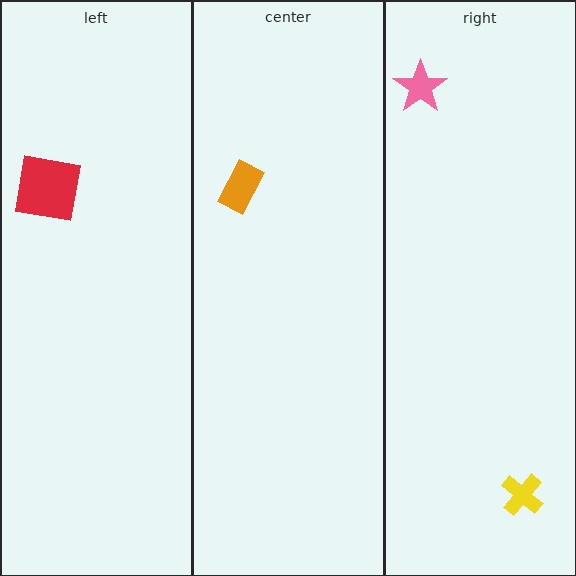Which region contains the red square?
The left region.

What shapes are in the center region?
The orange rectangle.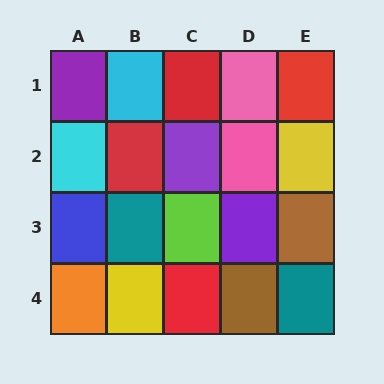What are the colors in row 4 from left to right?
Orange, yellow, red, brown, teal.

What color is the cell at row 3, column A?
Blue.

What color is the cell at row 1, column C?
Red.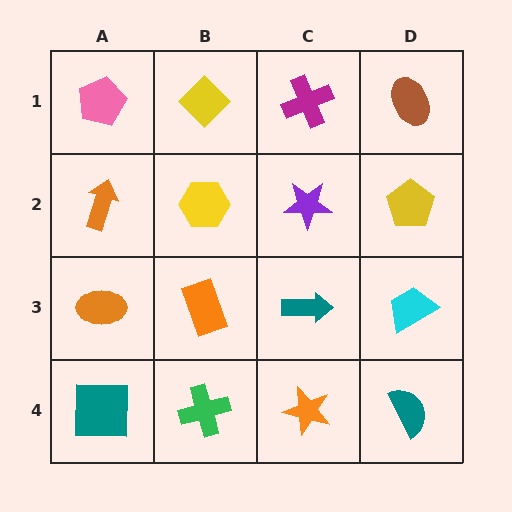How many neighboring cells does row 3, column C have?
4.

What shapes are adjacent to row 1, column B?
A yellow hexagon (row 2, column B), a pink pentagon (row 1, column A), a magenta cross (row 1, column C).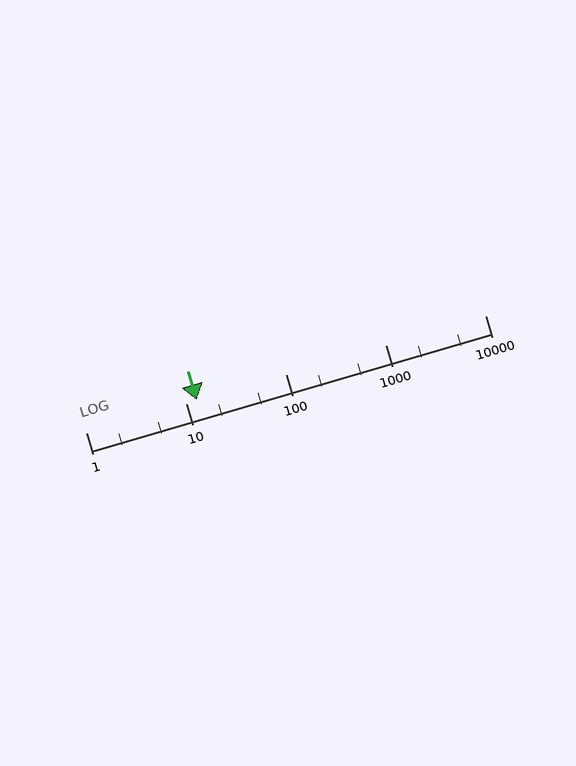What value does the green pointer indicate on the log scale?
The pointer indicates approximately 13.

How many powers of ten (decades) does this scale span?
The scale spans 4 decades, from 1 to 10000.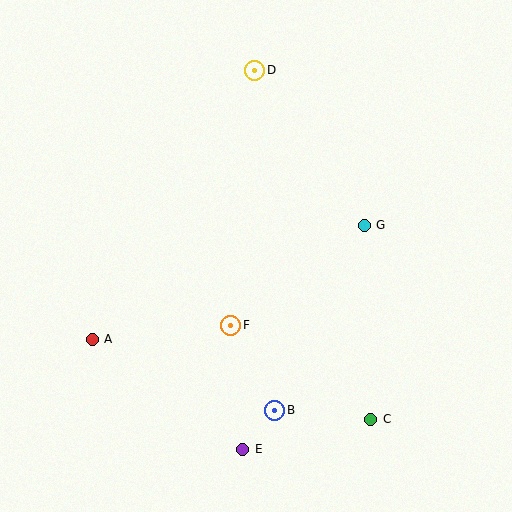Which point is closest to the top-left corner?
Point D is closest to the top-left corner.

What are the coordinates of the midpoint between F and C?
The midpoint between F and C is at (301, 372).